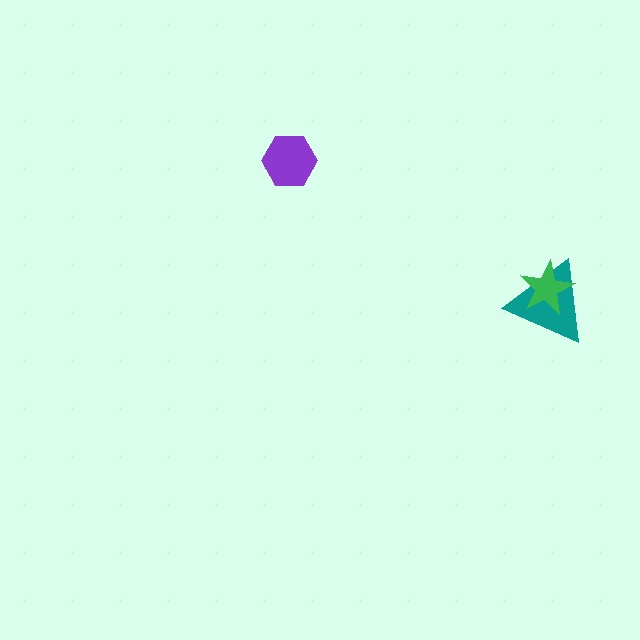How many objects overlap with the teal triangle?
1 object overlaps with the teal triangle.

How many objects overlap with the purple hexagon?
0 objects overlap with the purple hexagon.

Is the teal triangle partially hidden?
Yes, it is partially covered by another shape.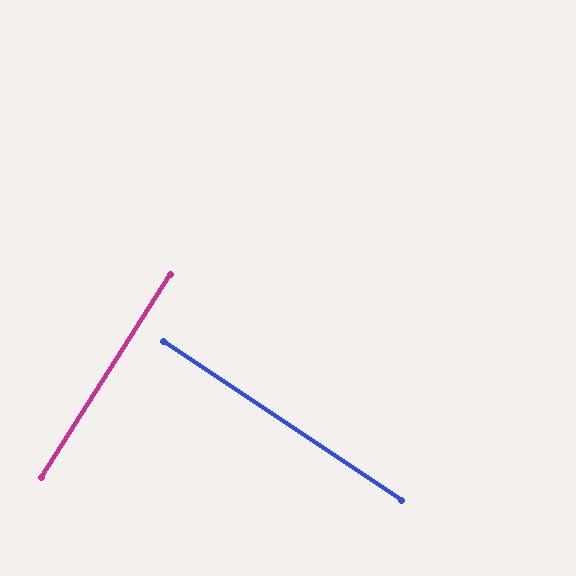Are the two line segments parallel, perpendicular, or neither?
Perpendicular — they meet at approximately 89°.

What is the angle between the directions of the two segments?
Approximately 89 degrees.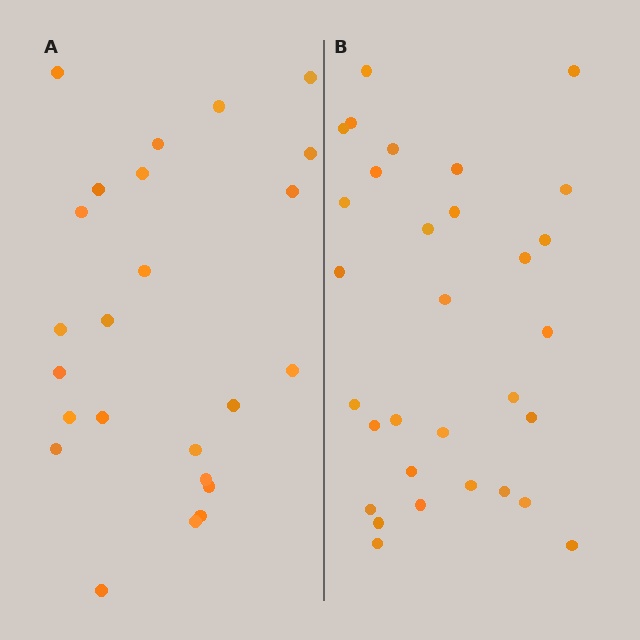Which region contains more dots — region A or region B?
Region B (the right region) has more dots.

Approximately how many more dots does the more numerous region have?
Region B has roughly 8 or so more dots than region A.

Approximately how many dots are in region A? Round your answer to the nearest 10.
About 20 dots. (The exact count is 24, which rounds to 20.)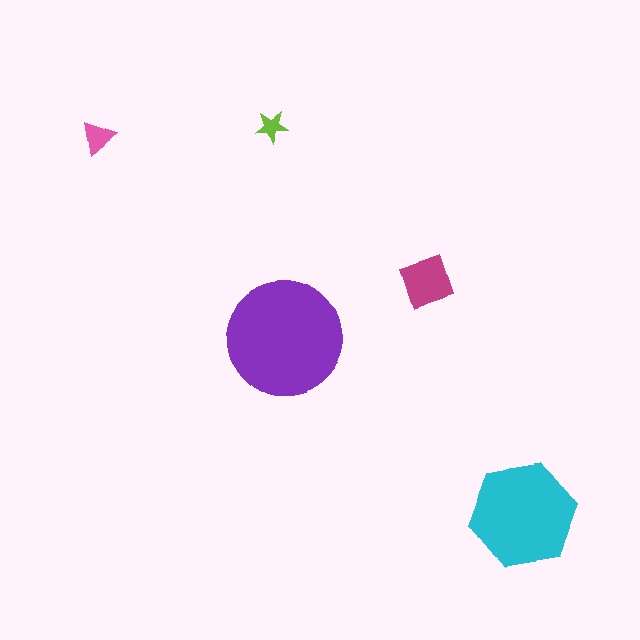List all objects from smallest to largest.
The lime star, the pink triangle, the magenta square, the cyan hexagon, the purple circle.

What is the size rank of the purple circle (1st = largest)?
1st.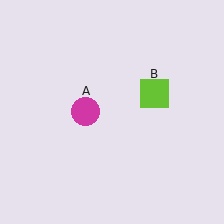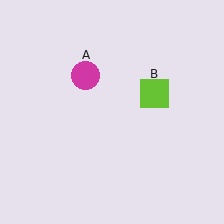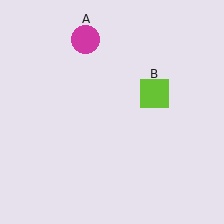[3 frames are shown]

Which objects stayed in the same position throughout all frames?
Lime square (object B) remained stationary.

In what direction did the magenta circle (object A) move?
The magenta circle (object A) moved up.